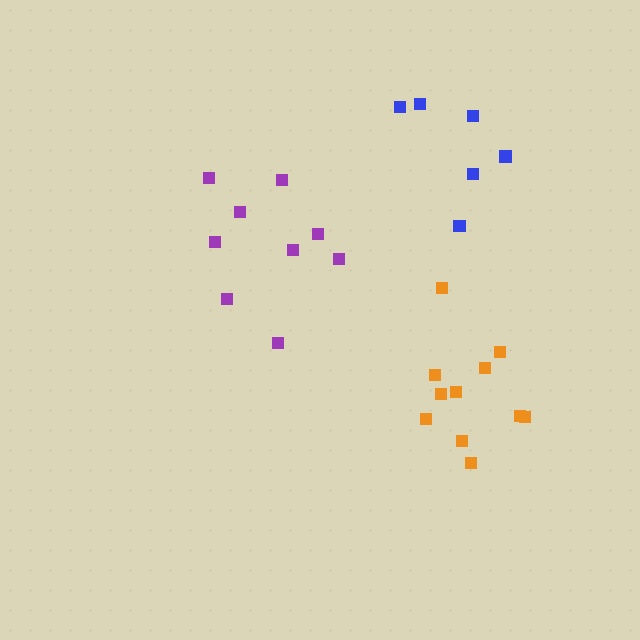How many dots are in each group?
Group 1: 11 dots, Group 2: 9 dots, Group 3: 6 dots (26 total).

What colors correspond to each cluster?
The clusters are colored: orange, purple, blue.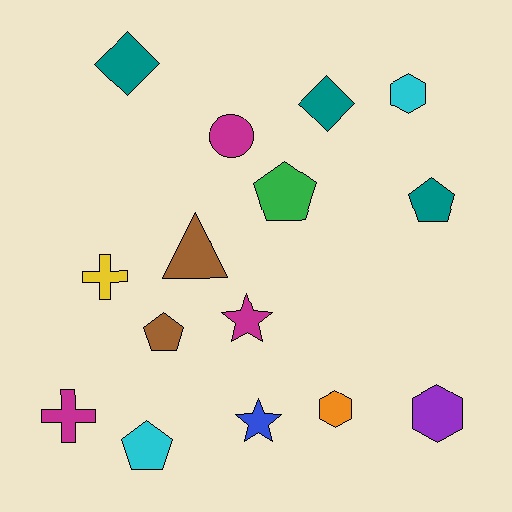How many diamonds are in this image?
There are 2 diamonds.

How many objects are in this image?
There are 15 objects.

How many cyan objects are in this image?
There are 2 cyan objects.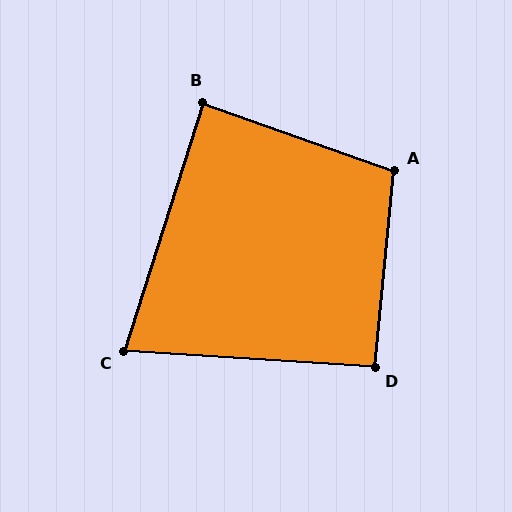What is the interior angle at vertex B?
Approximately 88 degrees (approximately right).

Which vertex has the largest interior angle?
A, at approximately 104 degrees.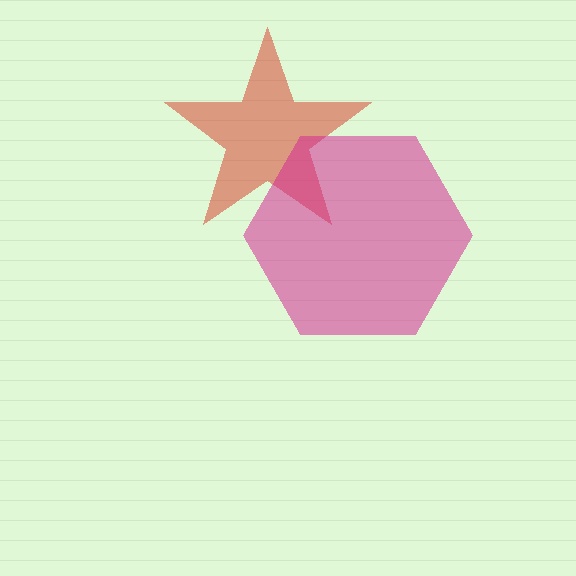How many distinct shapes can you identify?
There are 2 distinct shapes: a red star, a magenta hexagon.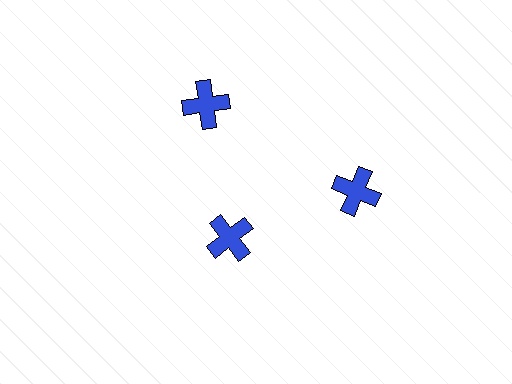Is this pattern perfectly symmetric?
No. The 3 blue crosses are arranged in a ring, but one element near the 7 o'clock position is pulled inward toward the center, breaking the 3-fold rotational symmetry.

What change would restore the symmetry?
The symmetry would be restored by moving it outward, back onto the ring so that all 3 crosses sit at equal angles and equal distance from the center.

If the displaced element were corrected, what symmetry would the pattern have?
It would have 3-fold rotational symmetry — the pattern would map onto itself every 120 degrees.